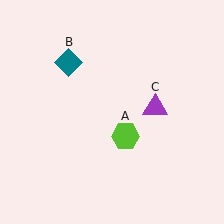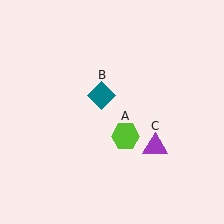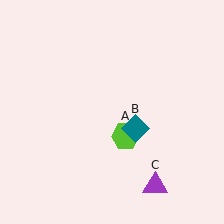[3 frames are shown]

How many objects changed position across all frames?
2 objects changed position: teal diamond (object B), purple triangle (object C).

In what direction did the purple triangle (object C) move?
The purple triangle (object C) moved down.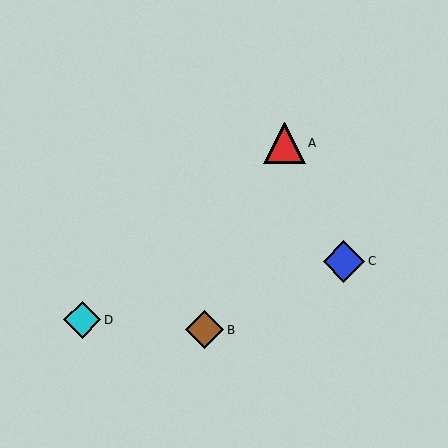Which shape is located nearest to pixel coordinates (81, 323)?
The cyan diamond (labeled D) at (82, 320) is nearest to that location.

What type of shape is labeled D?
Shape D is a cyan diamond.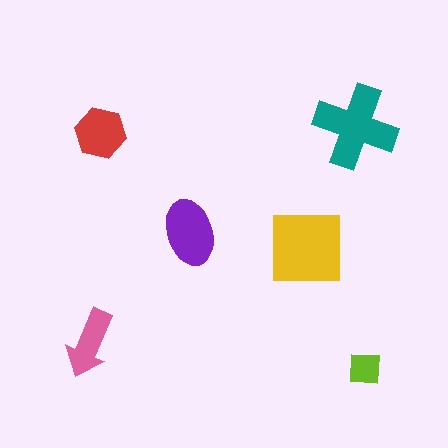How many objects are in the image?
There are 6 objects in the image.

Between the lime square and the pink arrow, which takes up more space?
The pink arrow.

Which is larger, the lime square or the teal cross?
The teal cross.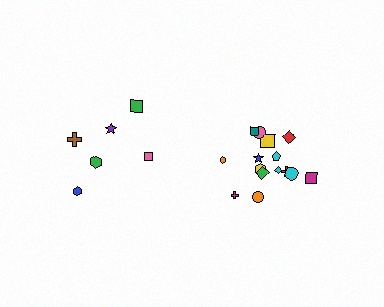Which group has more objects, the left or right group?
The right group.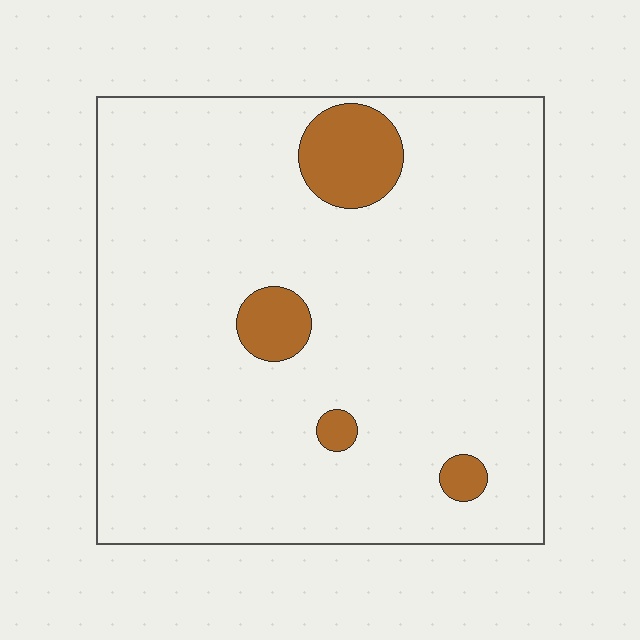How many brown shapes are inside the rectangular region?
4.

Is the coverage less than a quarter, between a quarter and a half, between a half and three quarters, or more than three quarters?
Less than a quarter.